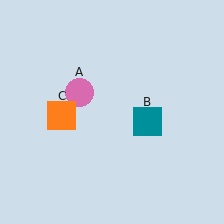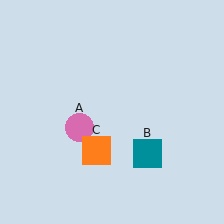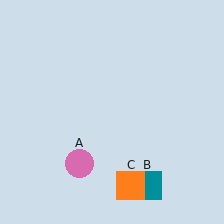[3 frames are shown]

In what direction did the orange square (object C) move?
The orange square (object C) moved down and to the right.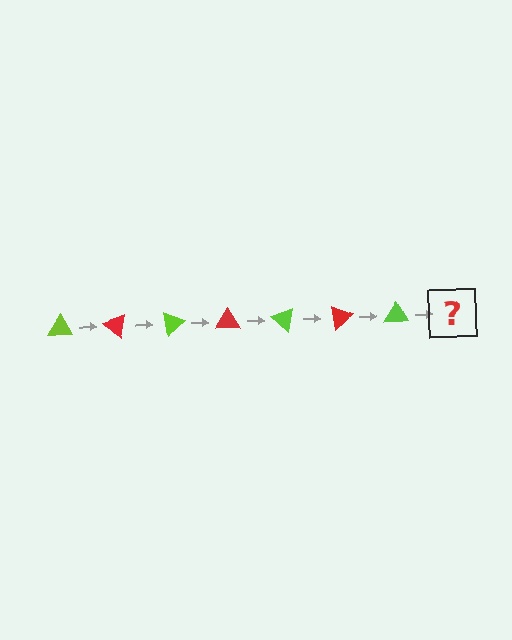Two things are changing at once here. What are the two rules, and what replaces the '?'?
The two rules are that it rotates 40 degrees each step and the color cycles through lime and red. The '?' should be a red triangle, rotated 280 degrees from the start.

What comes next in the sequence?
The next element should be a red triangle, rotated 280 degrees from the start.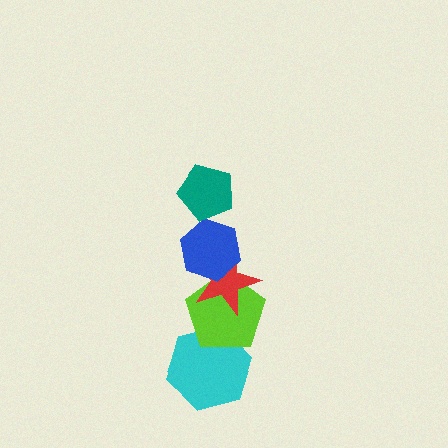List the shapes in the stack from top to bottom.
From top to bottom: the teal pentagon, the blue hexagon, the red star, the lime pentagon, the cyan hexagon.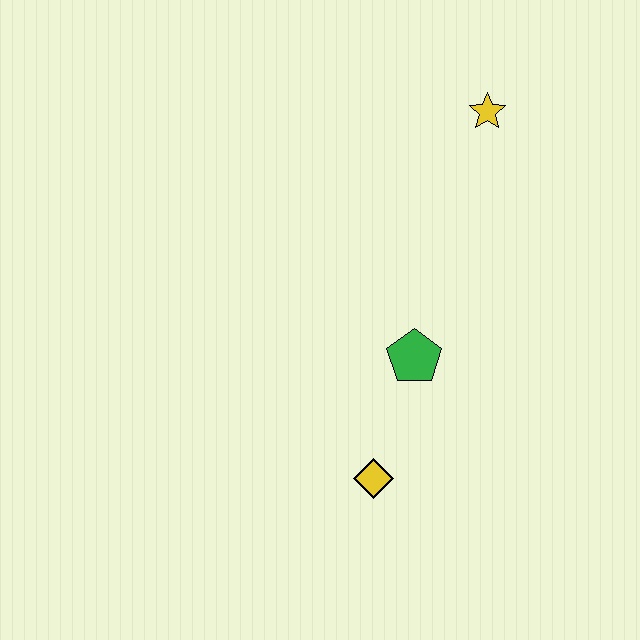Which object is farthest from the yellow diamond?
The yellow star is farthest from the yellow diamond.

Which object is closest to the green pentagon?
The yellow diamond is closest to the green pentagon.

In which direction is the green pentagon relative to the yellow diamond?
The green pentagon is above the yellow diamond.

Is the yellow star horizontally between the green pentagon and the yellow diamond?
No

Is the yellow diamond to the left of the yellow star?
Yes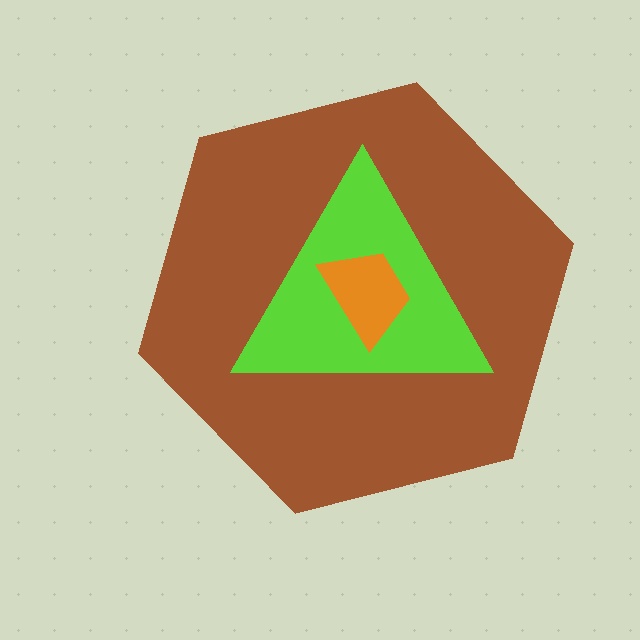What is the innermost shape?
The orange trapezoid.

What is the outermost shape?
The brown hexagon.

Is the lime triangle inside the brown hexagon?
Yes.